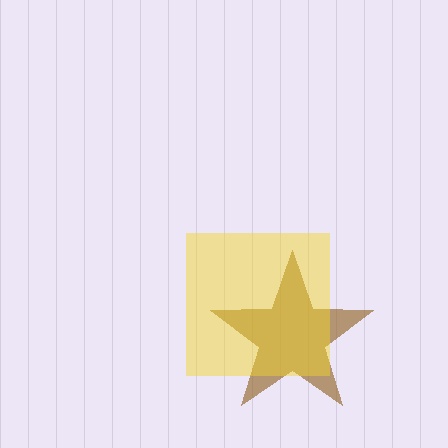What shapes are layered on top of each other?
The layered shapes are: a brown star, a yellow square.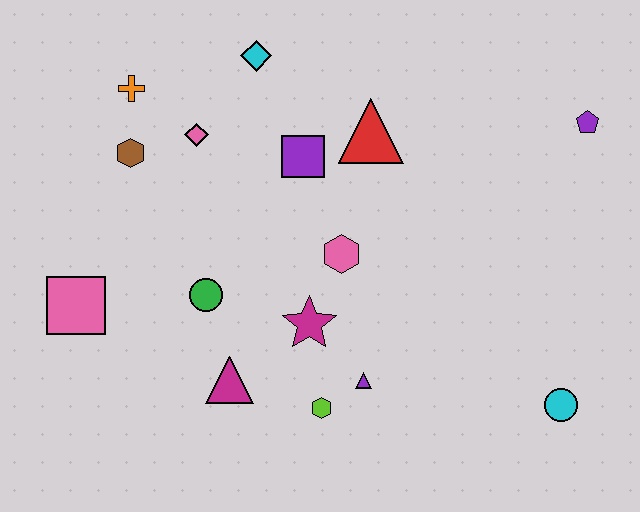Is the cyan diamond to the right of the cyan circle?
No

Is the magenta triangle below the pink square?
Yes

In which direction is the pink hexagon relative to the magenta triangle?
The pink hexagon is above the magenta triangle.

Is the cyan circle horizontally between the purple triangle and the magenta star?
No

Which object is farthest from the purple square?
The cyan circle is farthest from the purple square.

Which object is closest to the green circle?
The magenta triangle is closest to the green circle.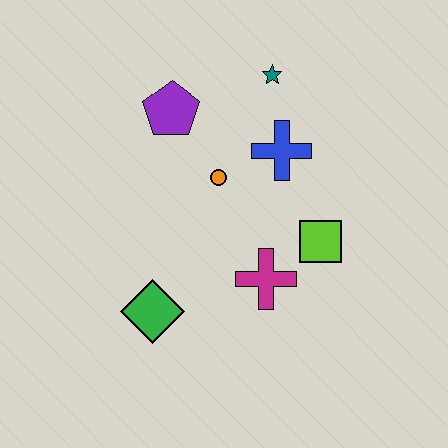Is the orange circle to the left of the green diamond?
No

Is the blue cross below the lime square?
No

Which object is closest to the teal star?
The blue cross is closest to the teal star.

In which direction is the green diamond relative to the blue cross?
The green diamond is below the blue cross.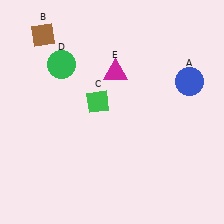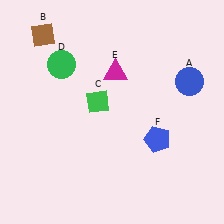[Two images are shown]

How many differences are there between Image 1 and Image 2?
There is 1 difference between the two images.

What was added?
A blue pentagon (F) was added in Image 2.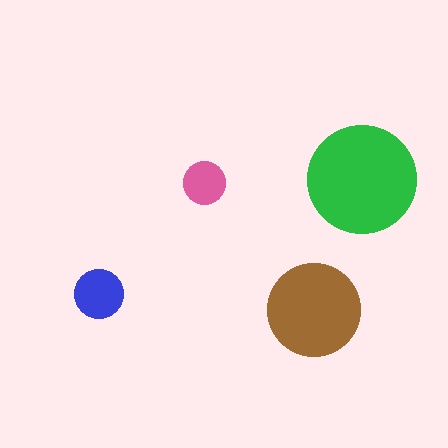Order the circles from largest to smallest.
the green one, the brown one, the blue one, the pink one.